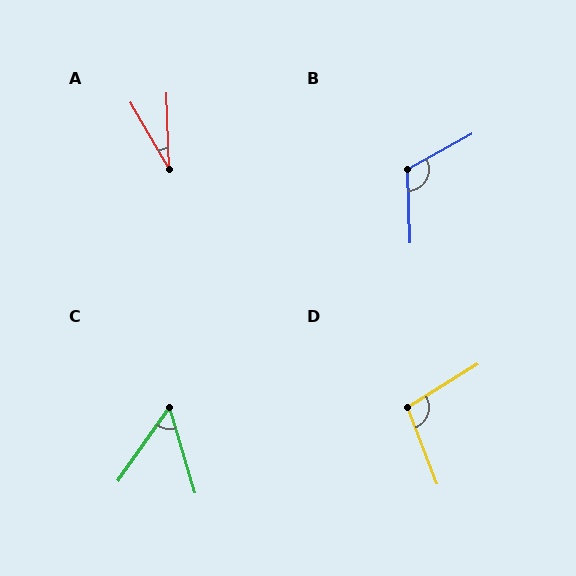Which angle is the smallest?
A, at approximately 28 degrees.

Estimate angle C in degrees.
Approximately 52 degrees.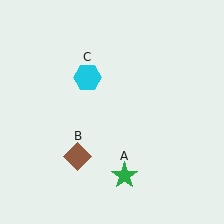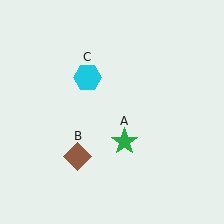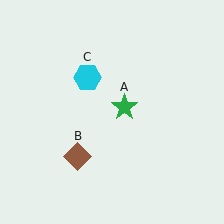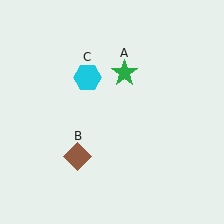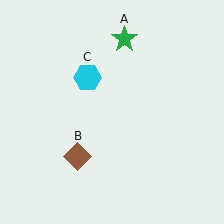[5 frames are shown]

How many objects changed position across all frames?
1 object changed position: green star (object A).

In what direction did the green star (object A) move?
The green star (object A) moved up.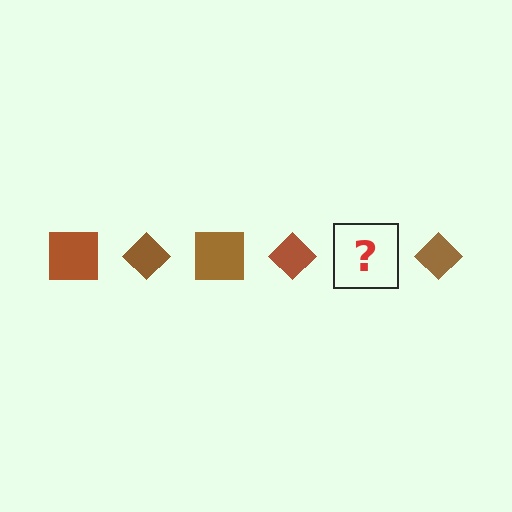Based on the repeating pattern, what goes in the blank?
The blank should be a brown square.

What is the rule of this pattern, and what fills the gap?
The rule is that the pattern cycles through square, diamond shapes in brown. The gap should be filled with a brown square.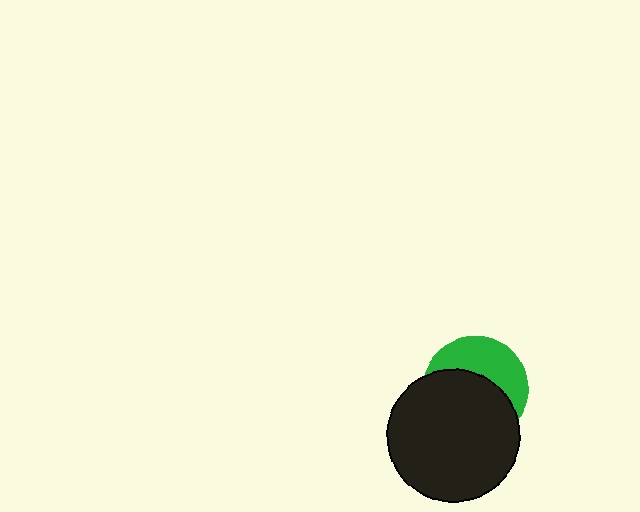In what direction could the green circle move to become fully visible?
The green circle could move up. That would shift it out from behind the black circle entirely.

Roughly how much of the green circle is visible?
A small part of it is visible (roughly 41%).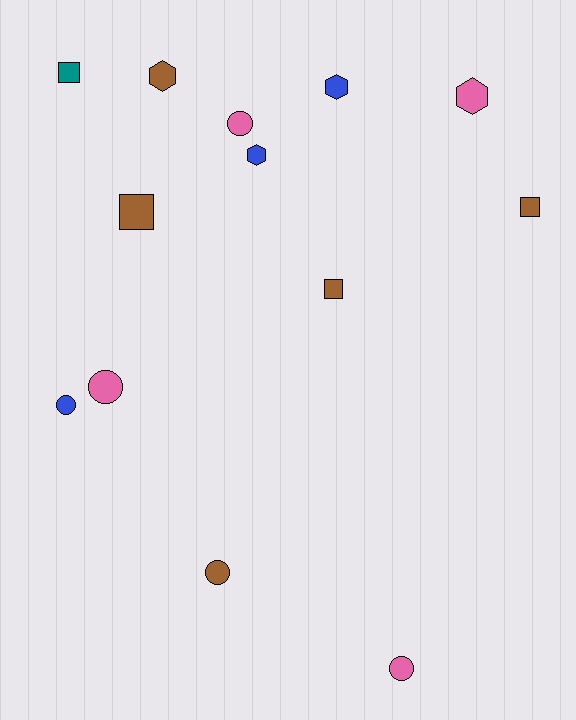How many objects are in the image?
There are 13 objects.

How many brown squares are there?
There are 3 brown squares.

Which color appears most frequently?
Brown, with 5 objects.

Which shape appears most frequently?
Circle, with 5 objects.